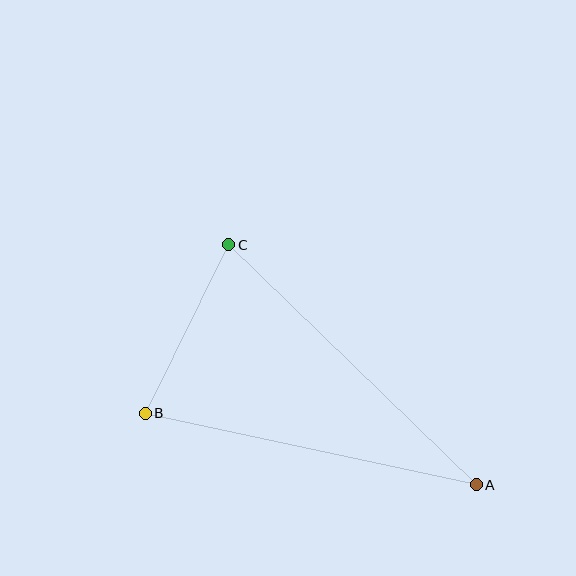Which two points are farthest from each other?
Points A and C are farthest from each other.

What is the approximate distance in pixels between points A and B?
The distance between A and B is approximately 339 pixels.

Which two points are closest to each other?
Points B and C are closest to each other.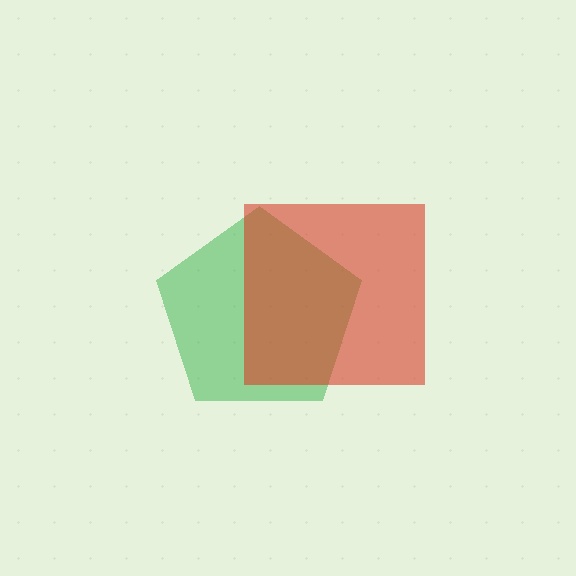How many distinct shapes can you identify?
There are 2 distinct shapes: a green pentagon, a red square.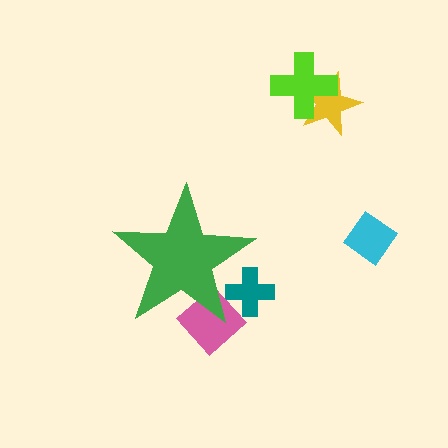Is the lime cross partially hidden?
No, the lime cross is fully visible.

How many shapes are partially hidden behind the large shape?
2 shapes are partially hidden.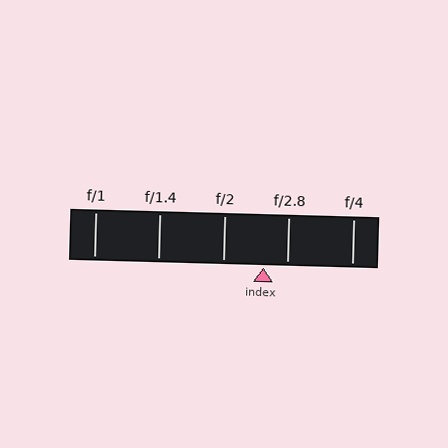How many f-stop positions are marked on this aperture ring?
There are 5 f-stop positions marked.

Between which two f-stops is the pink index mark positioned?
The index mark is between f/2 and f/2.8.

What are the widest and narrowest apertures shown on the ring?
The widest aperture shown is f/1 and the narrowest is f/4.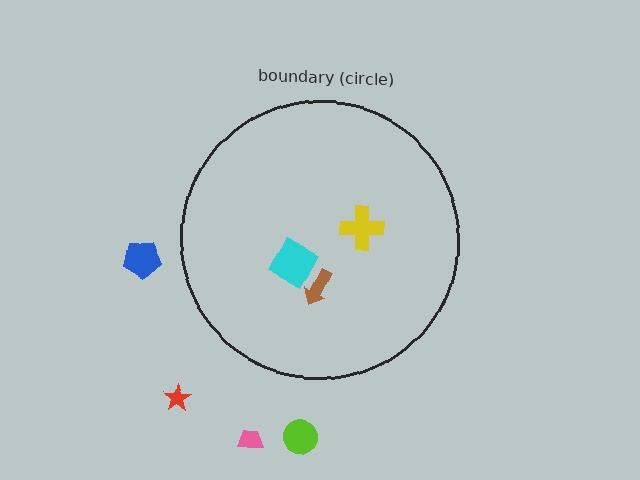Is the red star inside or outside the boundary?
Outside.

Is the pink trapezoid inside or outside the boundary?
Outside.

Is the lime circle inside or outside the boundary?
Outside.